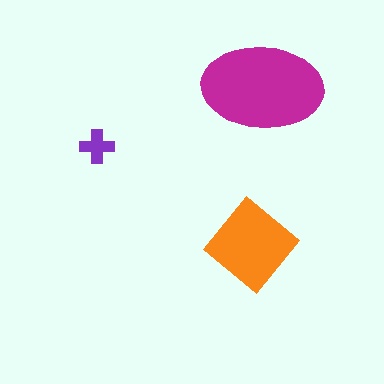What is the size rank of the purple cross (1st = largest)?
3rd.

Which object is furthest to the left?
The purple cross is leftmost.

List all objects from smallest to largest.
The purple cross, the orange diamond, the magenta ellipse.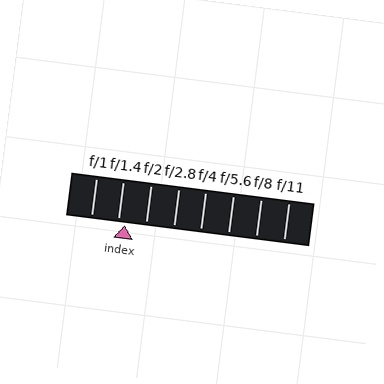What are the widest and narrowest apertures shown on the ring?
The widest aperture shown is f/1 and the narrowest is f/11.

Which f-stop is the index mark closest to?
The index mark is closest to f/1.4.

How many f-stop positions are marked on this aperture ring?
There are 8 f-stop positions marked.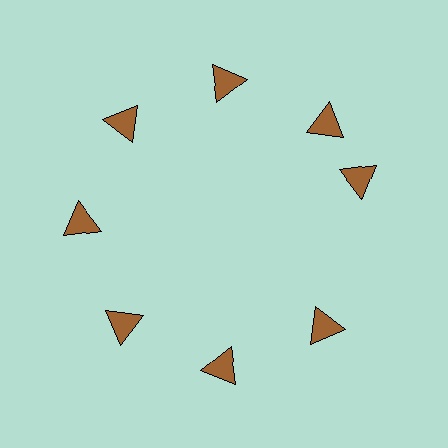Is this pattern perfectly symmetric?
No. The 8 brown triangles are arranged in a ring, but one element near the 3 o'clock position is rotated out of alignment along the ring, breaking the 8-fold rotational symmetry.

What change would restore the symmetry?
The symmetry would be restored by rotating it back into even spacing with its neighbors so that all 8 triangles sit at equal angles and equal distance from the center.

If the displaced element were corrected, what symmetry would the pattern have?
It would have 8-fold rotational symmetry — the pattern would map onto itself every 45 degrees.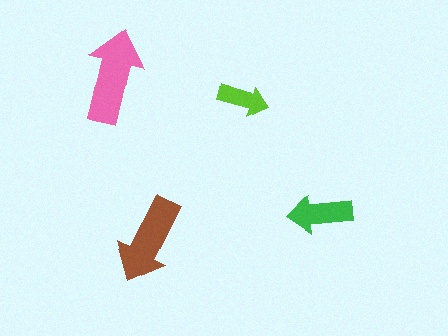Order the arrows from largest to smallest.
the pink one, the brown one, the green one, the lime one.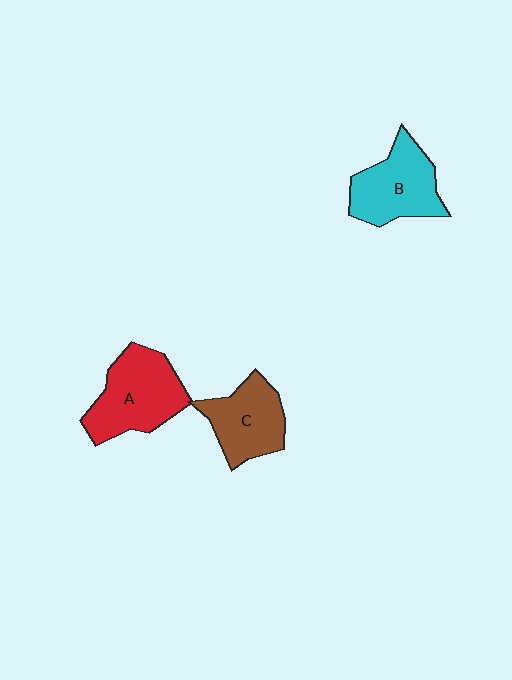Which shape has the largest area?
Shape A (red).